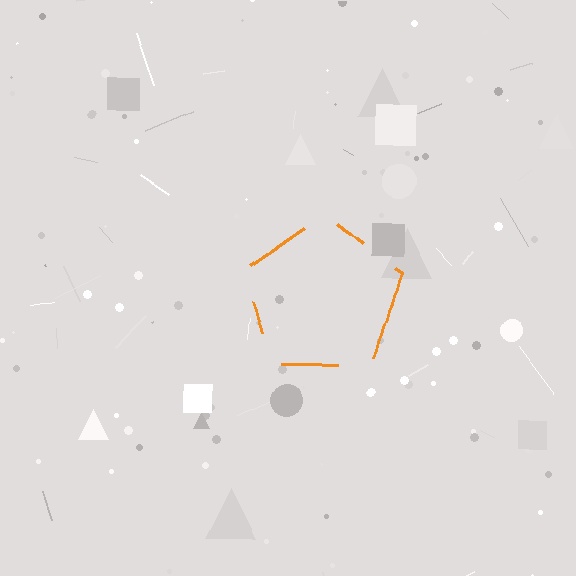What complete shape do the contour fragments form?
The contour fragments form a pentagon.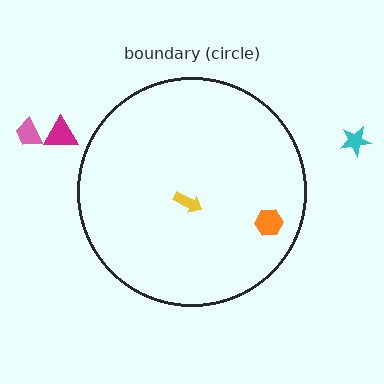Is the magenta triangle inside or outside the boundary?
Outside.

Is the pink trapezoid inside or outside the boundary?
Outside.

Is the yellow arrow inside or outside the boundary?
Inside.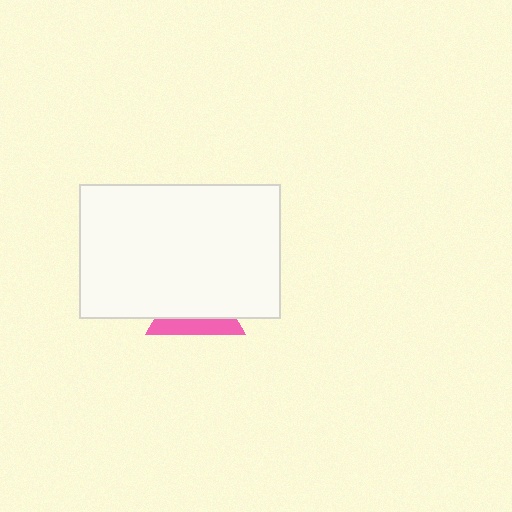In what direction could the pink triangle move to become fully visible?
The pink triangle could move down. That would shift it out from behind the white rectangle entirely.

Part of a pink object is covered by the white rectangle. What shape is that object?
It is a triangle.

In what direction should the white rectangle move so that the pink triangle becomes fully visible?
The white rectangle should move up. That is the shortest direction to clear the overlap and leave the pink triangle fully visible.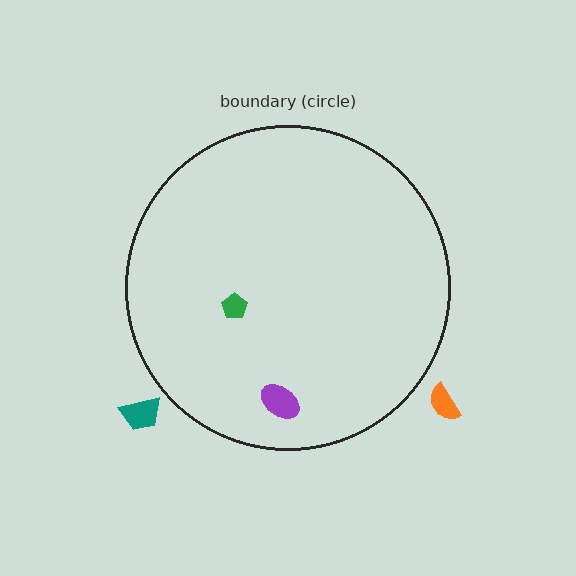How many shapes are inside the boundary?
2 inside, 2 outside.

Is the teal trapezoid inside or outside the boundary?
Outside.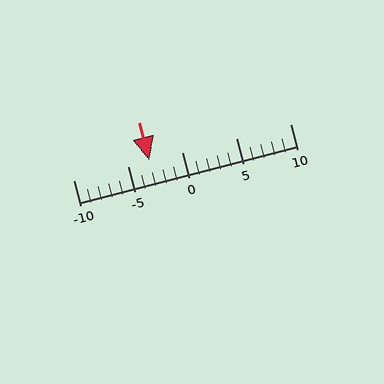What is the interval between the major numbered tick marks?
The major tick marks are spaced 5 units apart.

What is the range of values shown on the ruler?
The ruler shows values from -10 to 10.